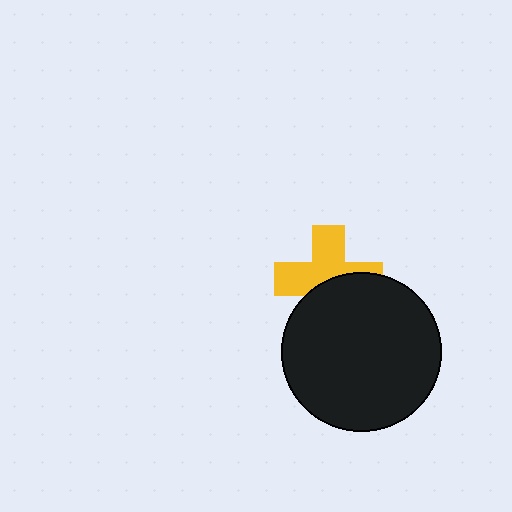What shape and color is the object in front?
The object in front is a black circle.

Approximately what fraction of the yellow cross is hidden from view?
Roughly 43% of the yellow cross is hidden behind the black circle.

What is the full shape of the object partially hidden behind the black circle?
The partially hidden object is a yellow cross.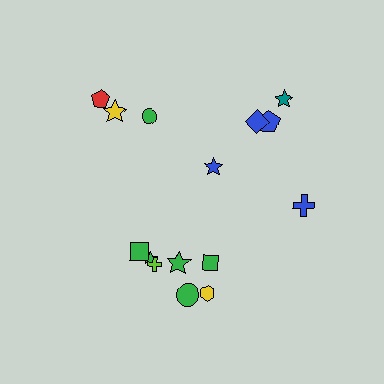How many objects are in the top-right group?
There are 5 objects.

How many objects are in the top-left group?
There are 3 objects.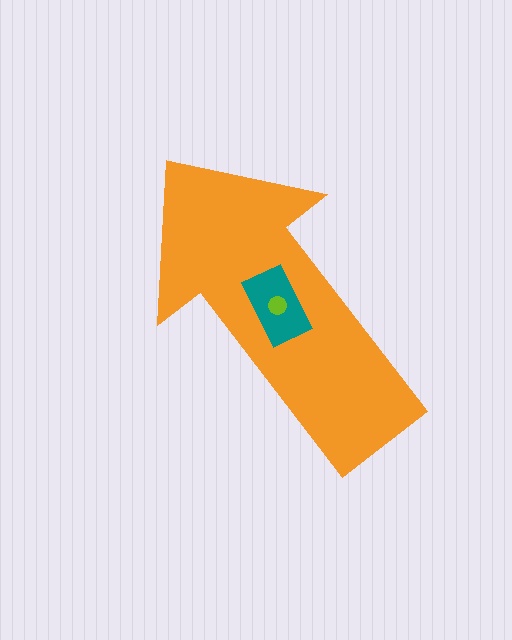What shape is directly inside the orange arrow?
The teal rectangle.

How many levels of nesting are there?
3.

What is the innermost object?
The lime circle.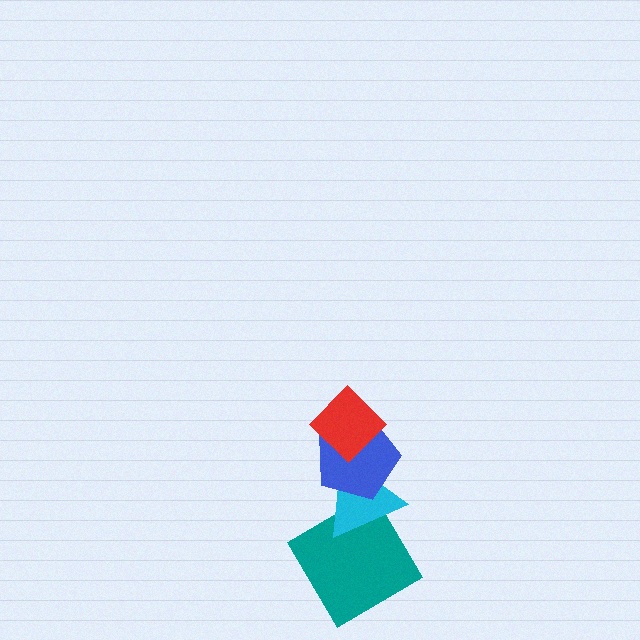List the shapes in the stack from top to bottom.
From top to bottom: the red diamond, the blue pentagon, the cyan triangle, the teal diamond.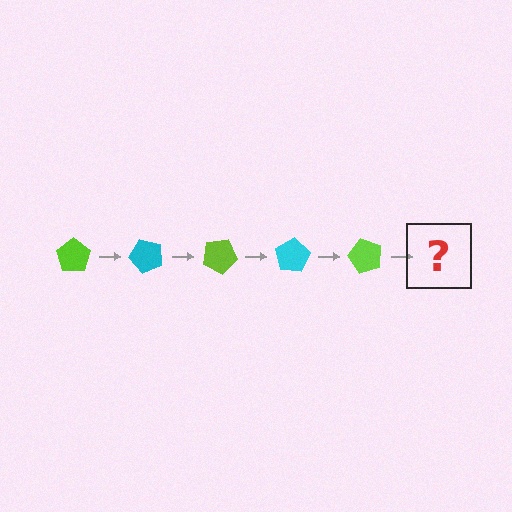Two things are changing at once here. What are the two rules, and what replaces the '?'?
The two rules are that it rotates 50 degrees each step and the color cycles through lime and cyan. The '?' should be a cyan pentagon, rotated 250 degrees from the start.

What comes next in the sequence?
The next element should be a cyan pentagon, rotated 250 degrees from the start.